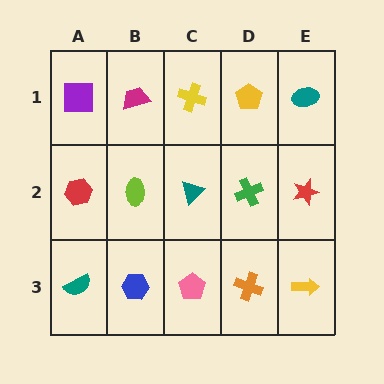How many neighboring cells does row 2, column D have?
4.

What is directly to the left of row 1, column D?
A yellow cross.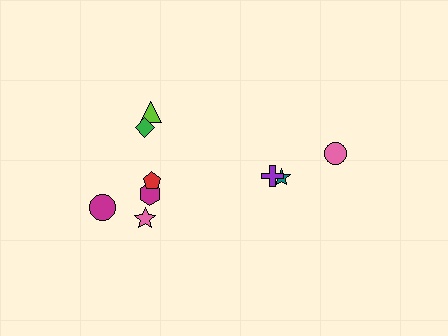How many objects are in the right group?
There are 3 objects.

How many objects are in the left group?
There are 6 objects.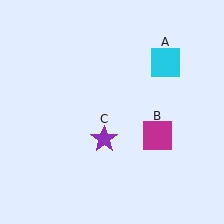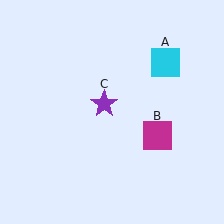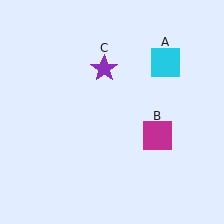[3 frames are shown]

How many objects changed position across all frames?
1 object changed position: purple star (object C).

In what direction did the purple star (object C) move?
The purple star (object C) moved up.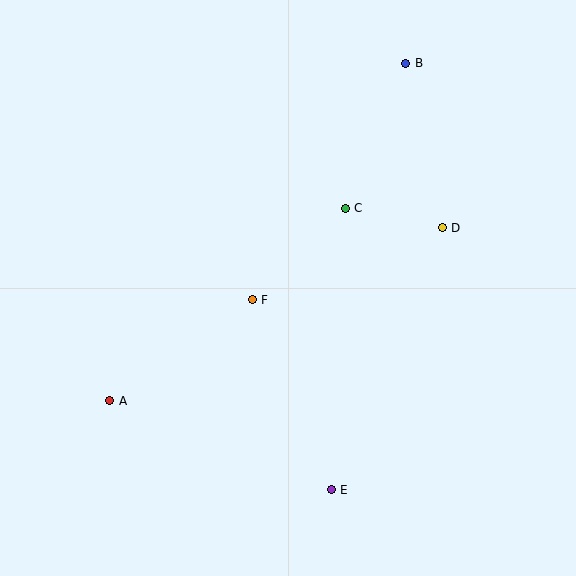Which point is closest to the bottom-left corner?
Point A is closest to the bottom-left corner.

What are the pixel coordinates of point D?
Point D is at (442, 228).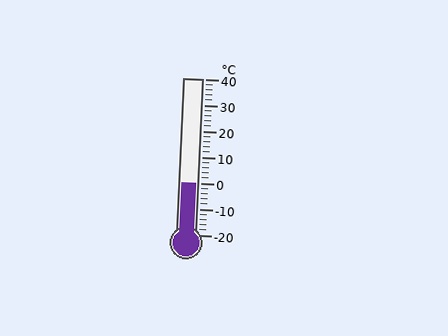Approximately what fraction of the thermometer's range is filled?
The thermometer is filled to approximately 35% of its range.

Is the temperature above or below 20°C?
The temperature is below 20°C.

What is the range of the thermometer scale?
The thermometer scale ranges from -20°C to 40°C.